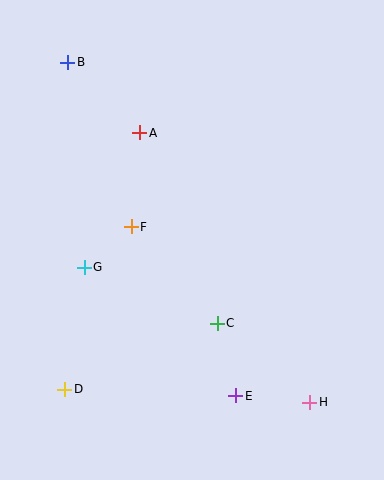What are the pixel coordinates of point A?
Point A is at (140, 133).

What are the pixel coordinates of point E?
Point E is at (236, 396).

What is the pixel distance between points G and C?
The distance between G and C is 144 pixels.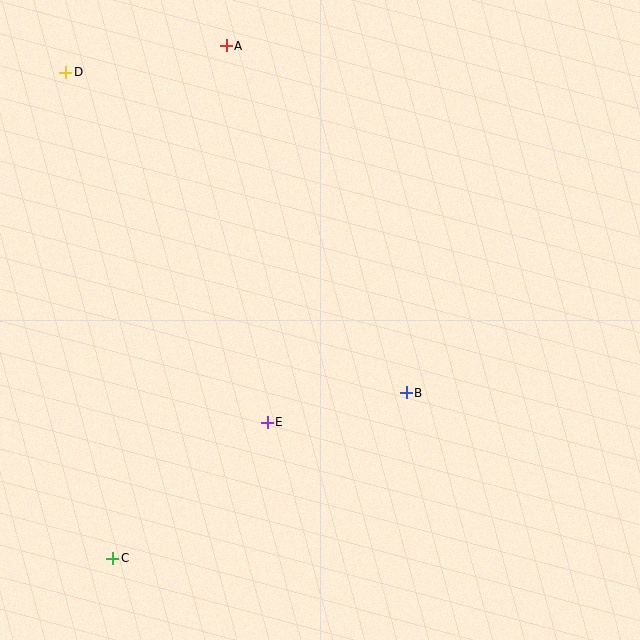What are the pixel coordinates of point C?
Point C is at (113, 558).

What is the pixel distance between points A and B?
The distance between A and B is 391 pixels.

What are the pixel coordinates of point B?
Point B is at (406, 393).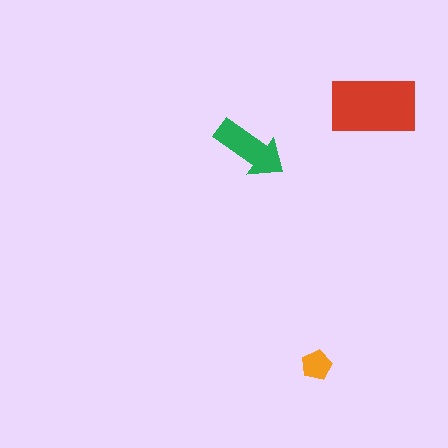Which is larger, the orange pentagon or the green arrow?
The green arrow.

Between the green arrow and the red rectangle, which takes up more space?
The red rectangle.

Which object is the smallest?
The orange pentagon.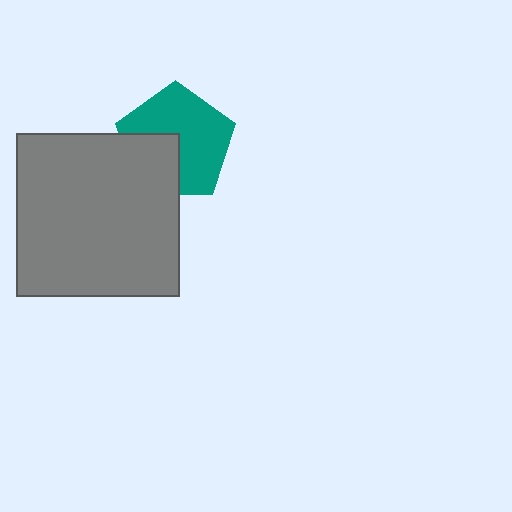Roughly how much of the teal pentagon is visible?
Most of it is visible (roughly 67%).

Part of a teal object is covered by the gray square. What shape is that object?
It is a pentagon.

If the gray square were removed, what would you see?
You would see the complete teal pentagon.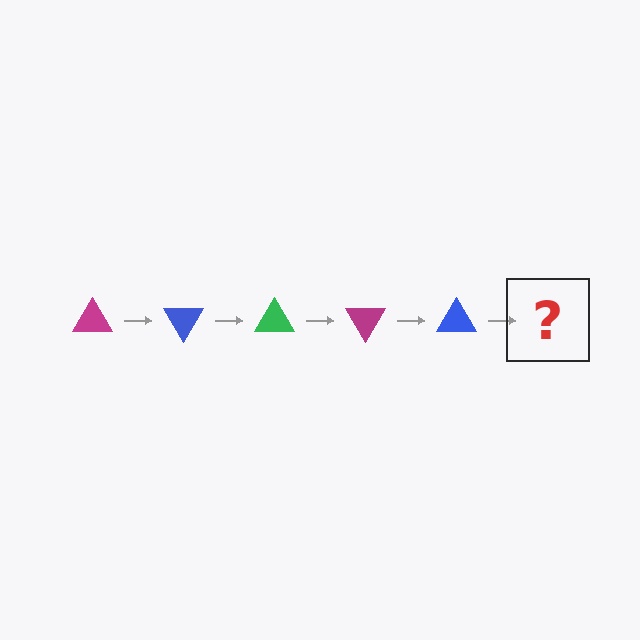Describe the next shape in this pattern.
It should be a green triangle, rotated 300 degrees from the start.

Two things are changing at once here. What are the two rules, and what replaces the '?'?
The two rules are that it rotates 60 degrees each step and the color cycles through magenta, blue, and green. The '?' should be a green triangle, rotated 300 degrees from the start.